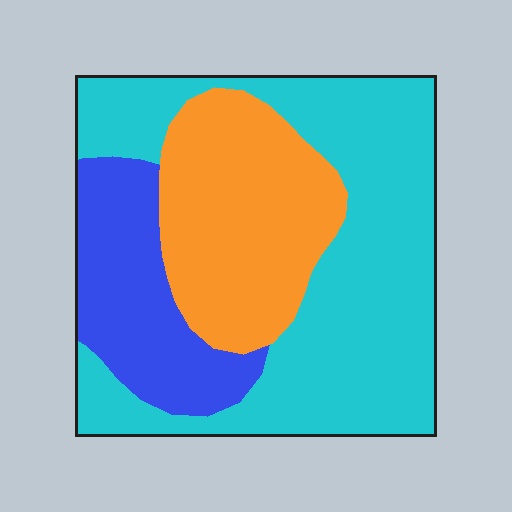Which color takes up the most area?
Cyan, at roughly 50%.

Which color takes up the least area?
Blue, at roughly 20%.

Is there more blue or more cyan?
Cyan.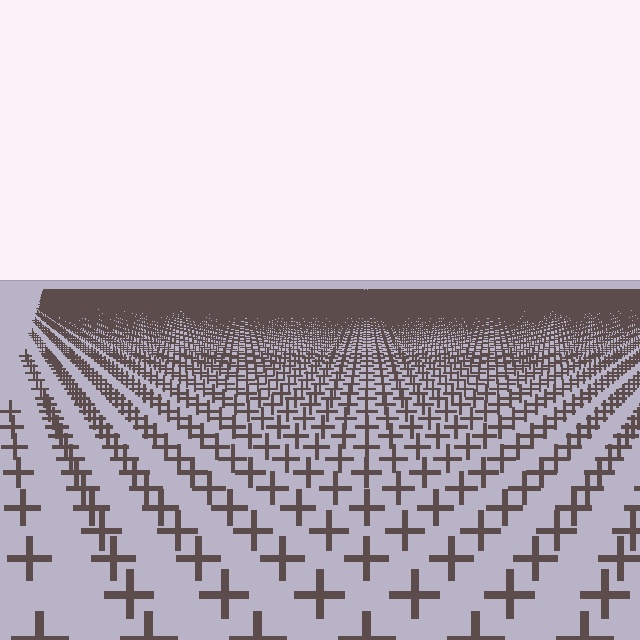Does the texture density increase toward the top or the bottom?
Density increases toward the top.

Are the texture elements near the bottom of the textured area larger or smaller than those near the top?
Larger. Near the bottom, elements are closer to the viewer and appear at a bigger on-screen size.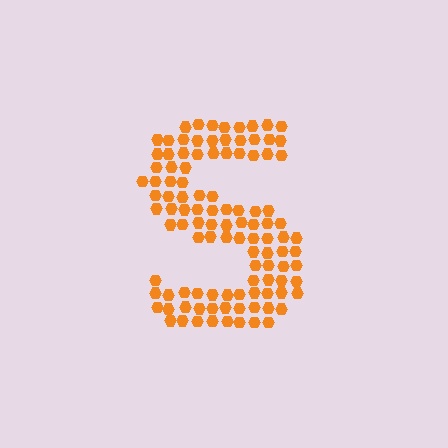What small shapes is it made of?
It is made of small hexagons.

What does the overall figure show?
The overall figure shows the letter S.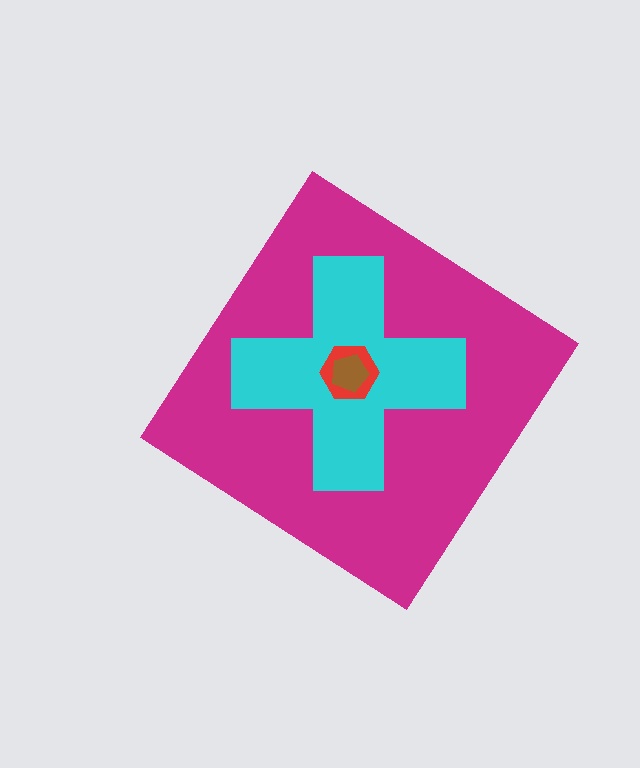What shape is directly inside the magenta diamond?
The cyan cross.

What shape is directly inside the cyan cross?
The red hexagon.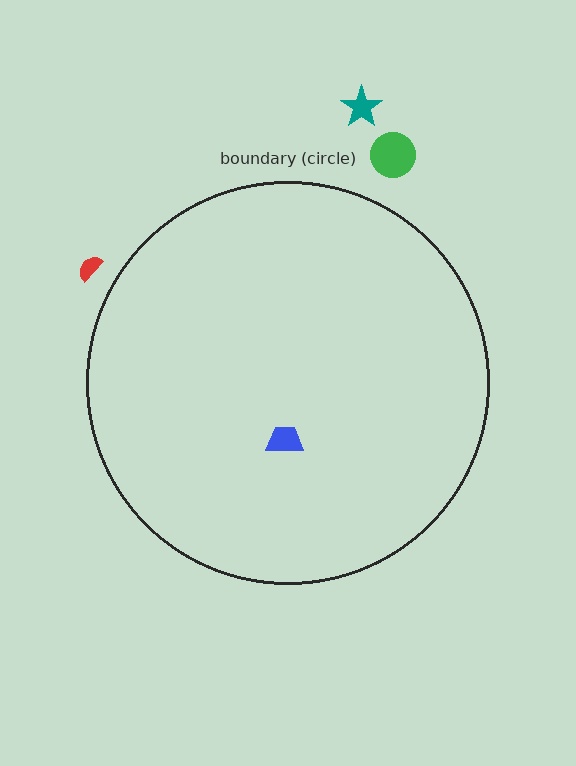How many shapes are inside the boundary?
1 inside, 3 outside.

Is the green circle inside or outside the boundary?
Outside.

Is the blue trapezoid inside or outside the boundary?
Inside.